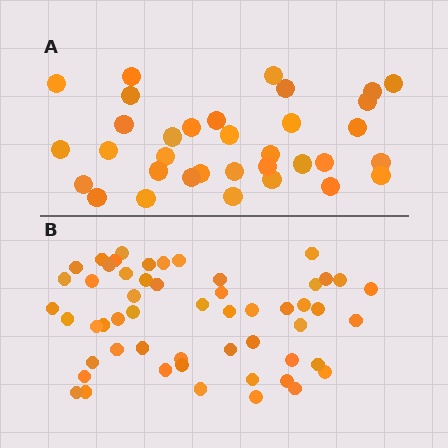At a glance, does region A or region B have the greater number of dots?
Region B (the bottom region) has more dots.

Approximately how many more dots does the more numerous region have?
Region B has approximately 20 more dots than region A.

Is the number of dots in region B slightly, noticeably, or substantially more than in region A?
Region B has substantially more. The ratio is roughly 1.6 to 1.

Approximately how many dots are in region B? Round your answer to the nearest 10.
About 50 dots. (The exact count is 54, which rounds to 50.)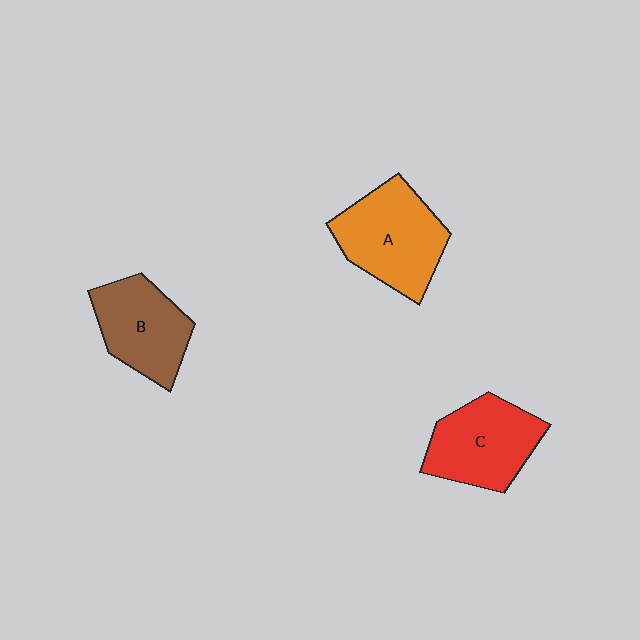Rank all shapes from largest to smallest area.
From largest to smallest: A (orange), C (red), B (brown).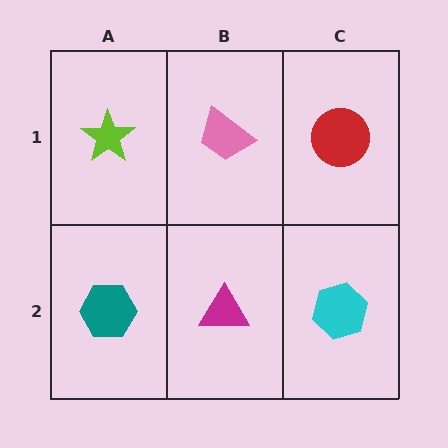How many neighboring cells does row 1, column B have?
3.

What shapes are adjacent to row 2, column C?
A red circle (row 1, column C), a magenta triangle (row 2, column B).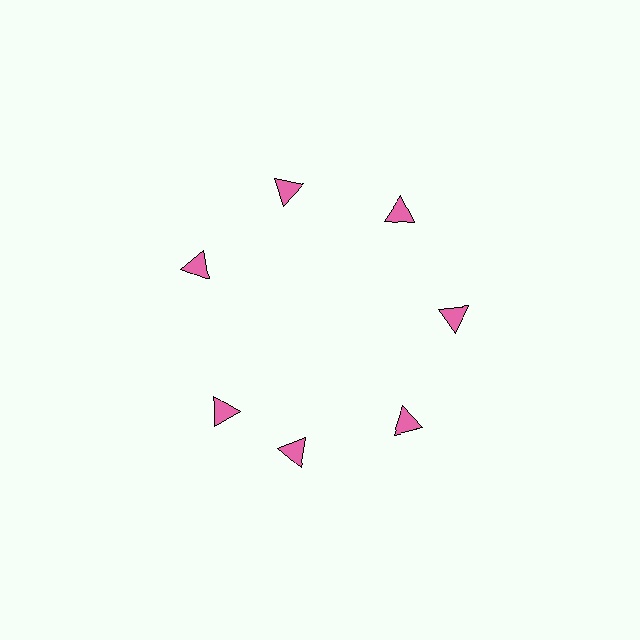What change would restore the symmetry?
The symmetry would be restored by rotating it back into even spacing with its neighbors so that all 7 triangles sit at equal angles and equal distance from the center.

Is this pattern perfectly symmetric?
No. The 7 pink triangles are arranged in a ring, but one element near the 8 o'clock position is rotated out of alignment along the ring, breaking the 7-fold rotational symmetry.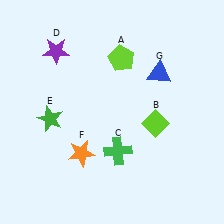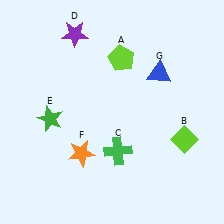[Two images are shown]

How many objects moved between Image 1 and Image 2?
2 objects moved between the two images.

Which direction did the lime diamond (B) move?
The lime diamond (B) moved right.